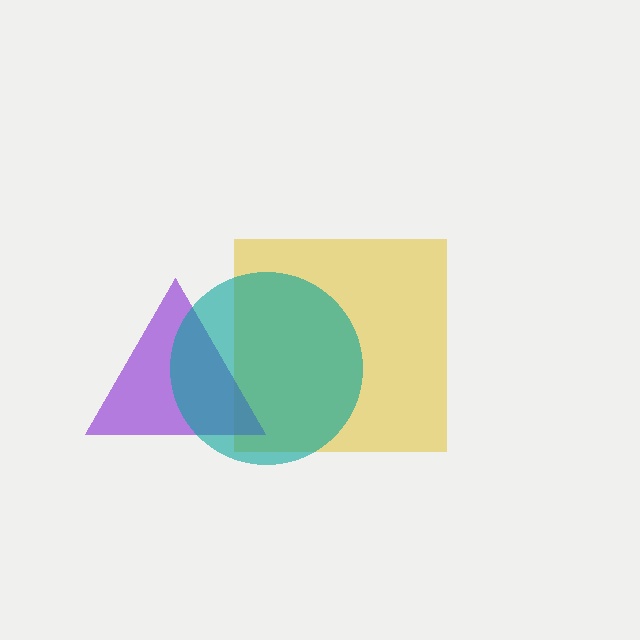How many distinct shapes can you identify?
There are 3 distinct shapes: a yellow square, a purple triangle, a teal circle.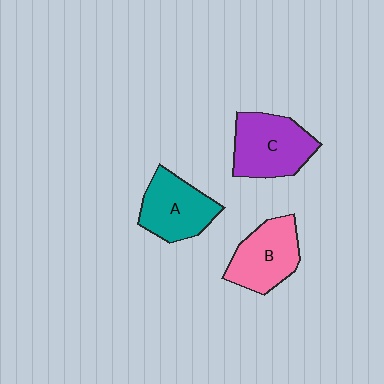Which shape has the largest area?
Shape C (purple).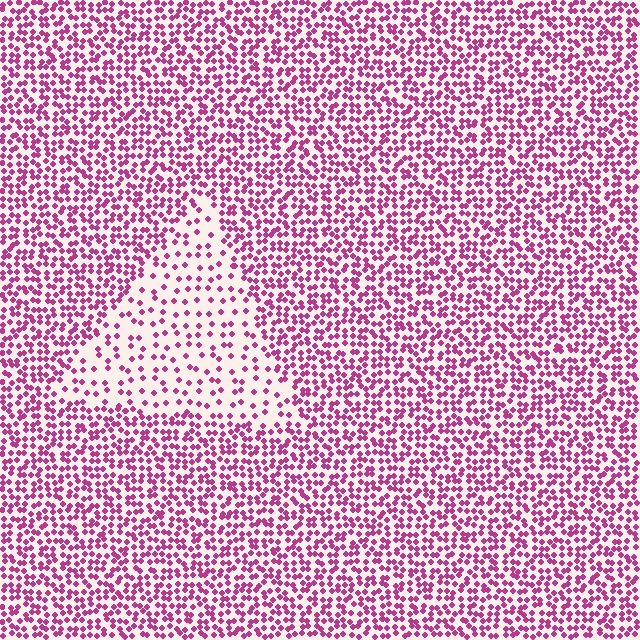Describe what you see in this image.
The image contains small magenta elements arranged at two different densities. A triangle-shaped region is visible where the elements are less densely packed than the surrounding area.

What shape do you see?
I see a triangle.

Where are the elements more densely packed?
The elements are more densely packed outside the triangle boundary.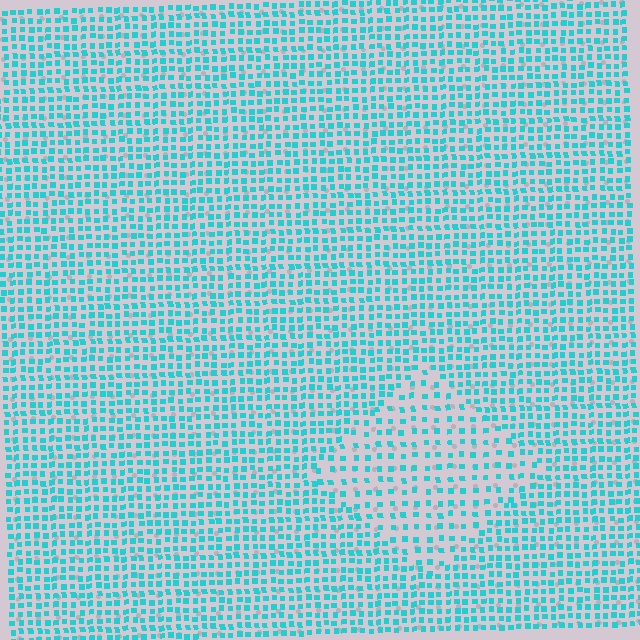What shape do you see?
I see a diamond.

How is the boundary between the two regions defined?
The boundary is defined by a change in element density (approximately 1.9x ratio). All elements are the same color, size, and shape.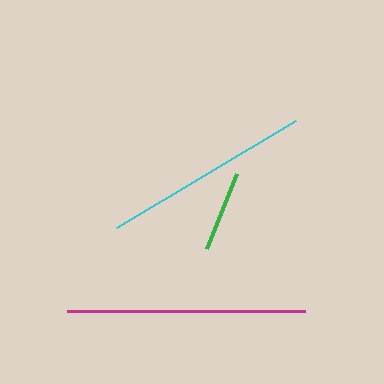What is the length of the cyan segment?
The cyan segment is approximately 208 pixels long.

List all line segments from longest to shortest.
From longest to shortest: magenta, cyan, green.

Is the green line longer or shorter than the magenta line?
The magenta line is longer than the green line.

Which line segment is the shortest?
The green line is the shortest at approximately 81 pixels.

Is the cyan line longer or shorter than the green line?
The cyan line is longer than the green line.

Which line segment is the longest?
The magenta line is the longest at approximately 238 pixels.